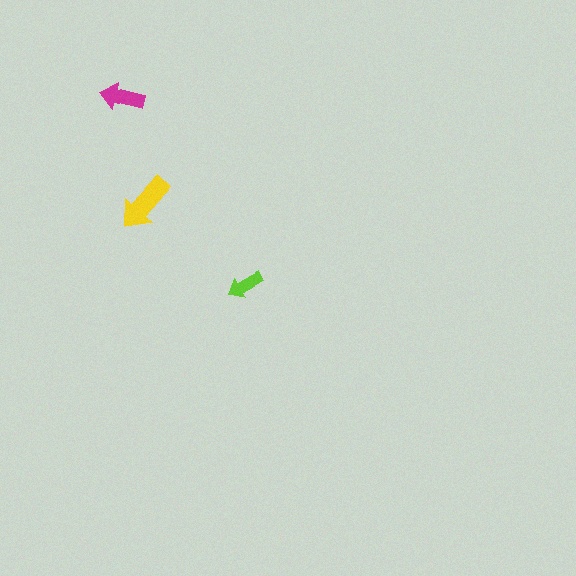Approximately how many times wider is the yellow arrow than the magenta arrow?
About 1.5 times wider.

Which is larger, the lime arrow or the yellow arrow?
The yellow one.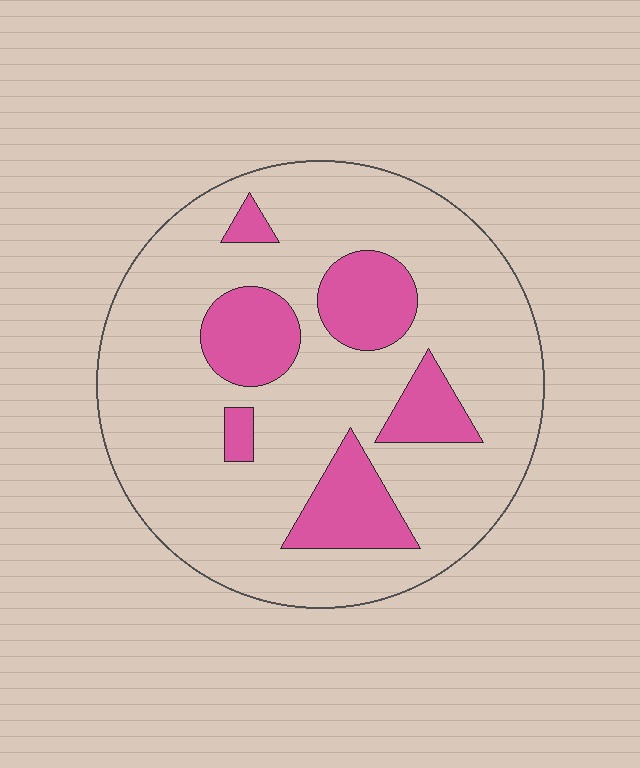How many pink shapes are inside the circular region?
6.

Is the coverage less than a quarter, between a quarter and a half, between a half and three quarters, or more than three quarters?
Less than a quarter.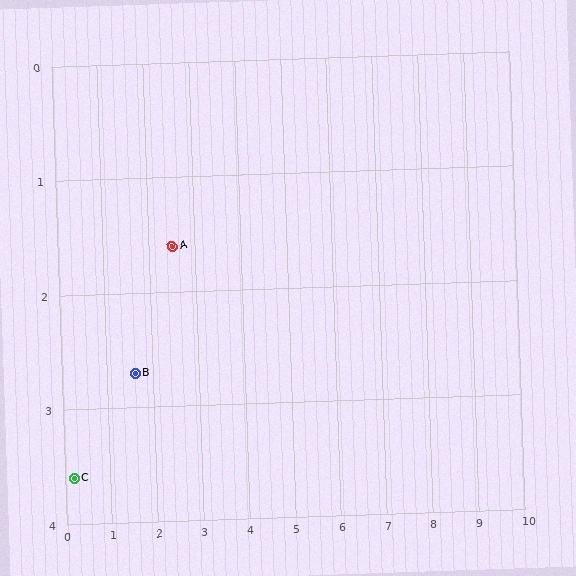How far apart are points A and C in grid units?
Points A and C are about 3.0 grid units apart.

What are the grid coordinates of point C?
Point C is at approximately (0.2, 3.6).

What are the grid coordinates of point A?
Point A is at approximately (2.5, 1.6).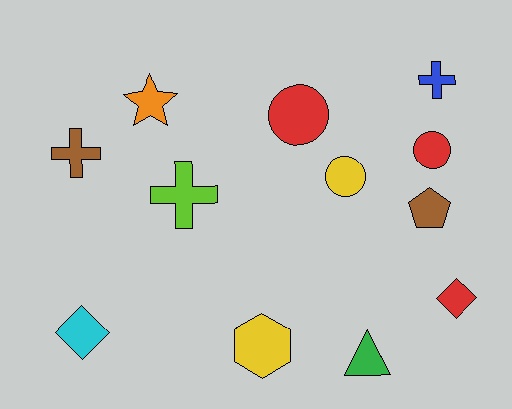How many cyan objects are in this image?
There is 1 cyan object.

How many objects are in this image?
There are 12 objects.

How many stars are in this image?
There is 1 star.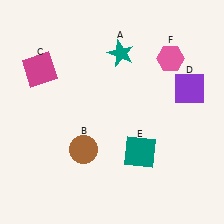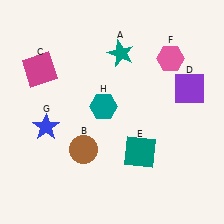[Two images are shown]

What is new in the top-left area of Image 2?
A teal hexagon (H) was added in the top-left area of Image 2.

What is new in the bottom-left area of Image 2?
A blue star (G) was added in the bottom-left area of Image 2.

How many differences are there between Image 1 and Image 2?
There are 2 differences between the two images.